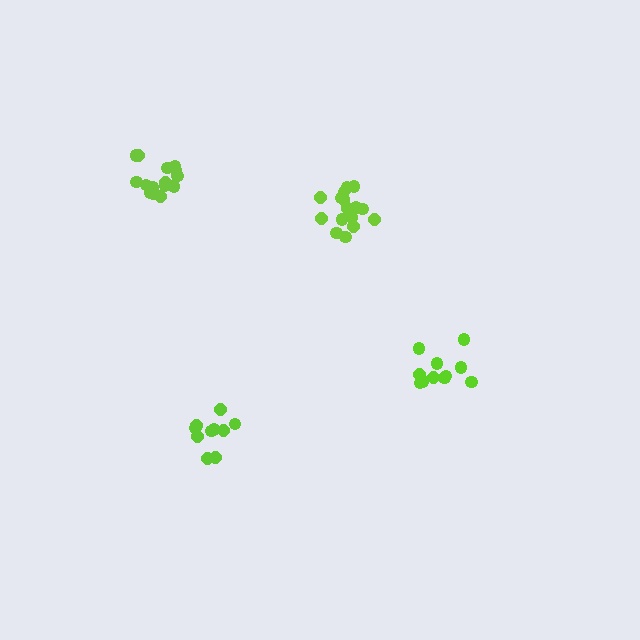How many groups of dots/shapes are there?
There are 4 groups.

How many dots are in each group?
Group 1: 16 dots, Group 2: 10 dots, Group 3: 16 dots, Group 4: 11 dots (53 total).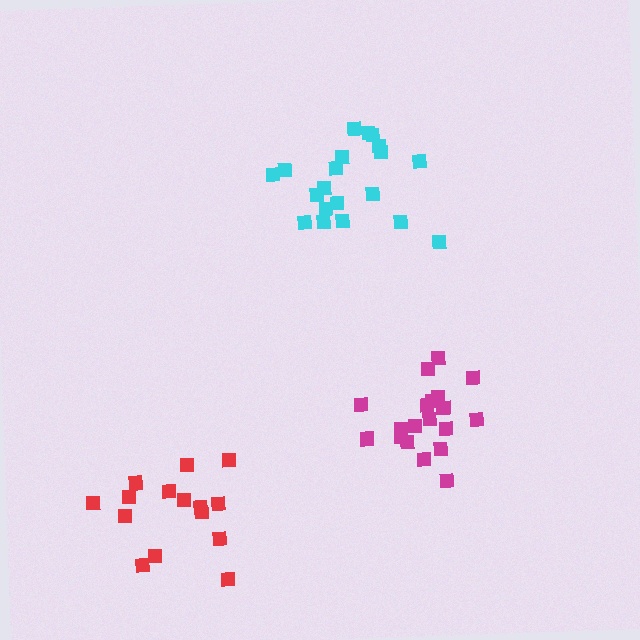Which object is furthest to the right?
The magenta cluster is rightmost.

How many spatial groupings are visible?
There are 3 spatial groupings.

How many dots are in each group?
Group 1: 15 dots, Group 2: 19 dots, Group 3: 20 dots (54 total).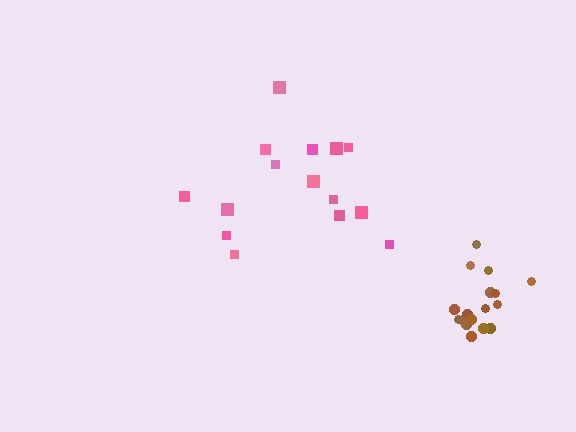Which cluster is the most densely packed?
Brown.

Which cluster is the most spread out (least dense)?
Pink.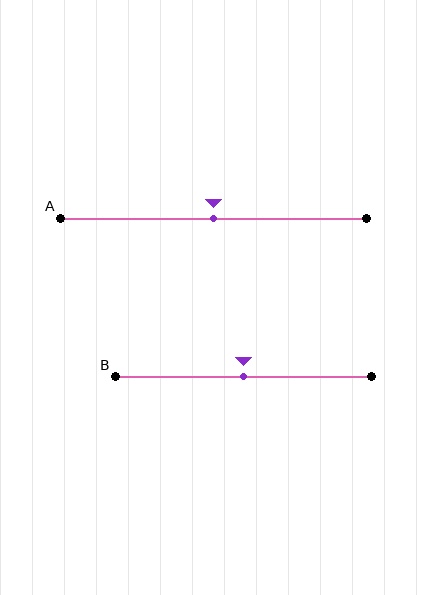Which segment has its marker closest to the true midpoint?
Segment A has its marker closest to the true midpoint.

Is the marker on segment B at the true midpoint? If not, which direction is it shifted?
Yes, the marker on segment B is at the true midpoint.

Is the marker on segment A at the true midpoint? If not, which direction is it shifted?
Yes, the marker on segment A is at the true midpoint.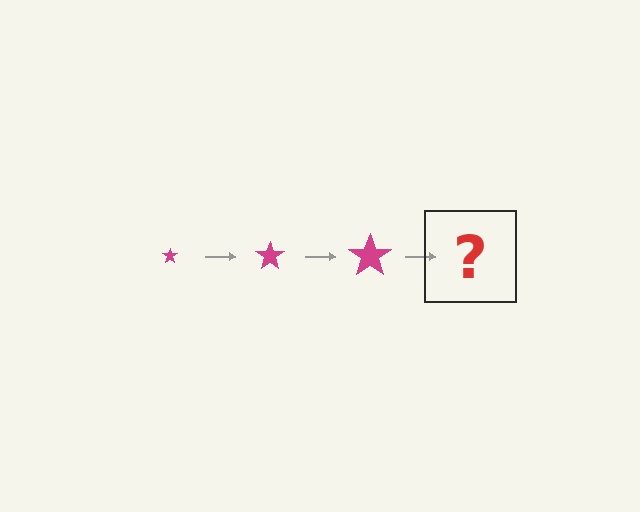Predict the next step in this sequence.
The next step is a magenta star, larger than the previous one.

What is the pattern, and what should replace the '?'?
The pattern is that the star gets progressively larger each step. The '?' should be a magenta star, larger than the previous one.